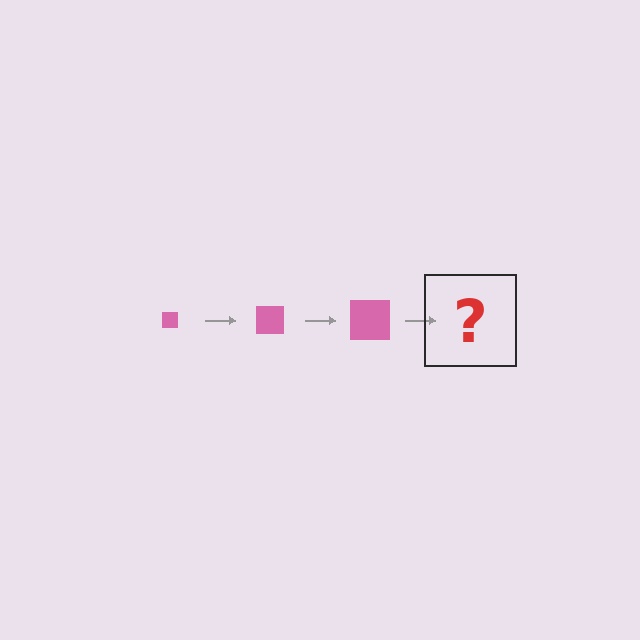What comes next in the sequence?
The next element should be a pink square, larger than the previous one.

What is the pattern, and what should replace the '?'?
The pattern is that the square gets progressively larger each step. The '?' should be a pink square, larger than the previous one.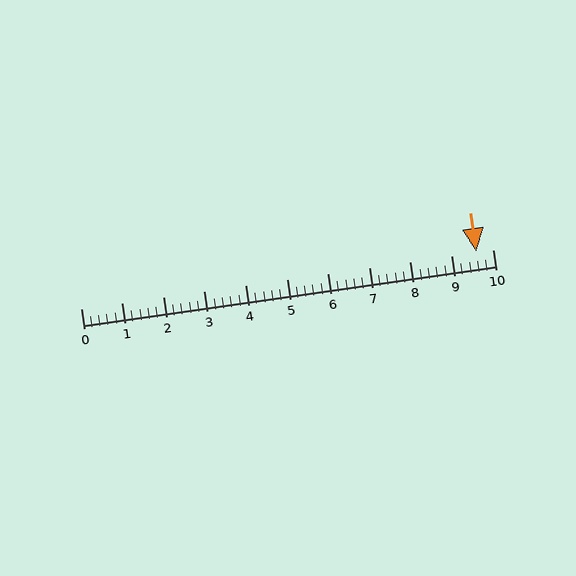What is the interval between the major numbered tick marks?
The major tick marks are spaced 1 units apart.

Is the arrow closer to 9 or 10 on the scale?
The arrow is closer to 10.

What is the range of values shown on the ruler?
The ruler shows values from 0 to 10.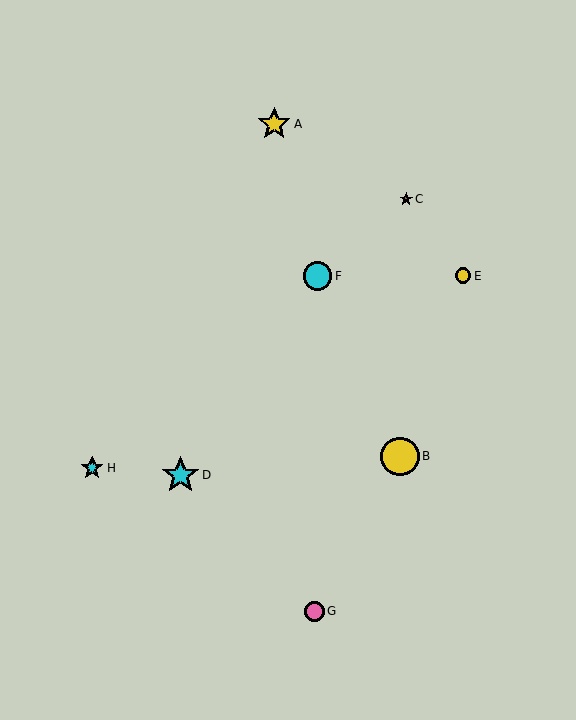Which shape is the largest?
The yellow circle (labeled B) is the largest.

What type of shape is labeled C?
Shape C is a brown star.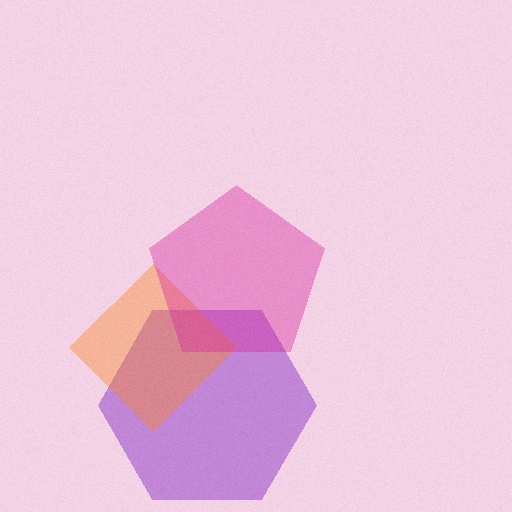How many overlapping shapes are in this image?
There are 3 overlapping shapes in the image.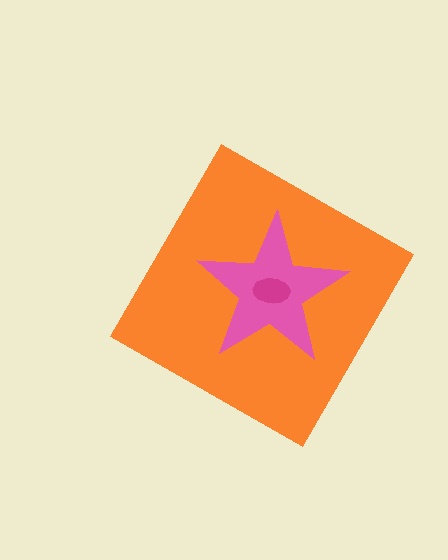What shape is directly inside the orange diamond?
The pink star.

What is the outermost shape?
The orange diamond.